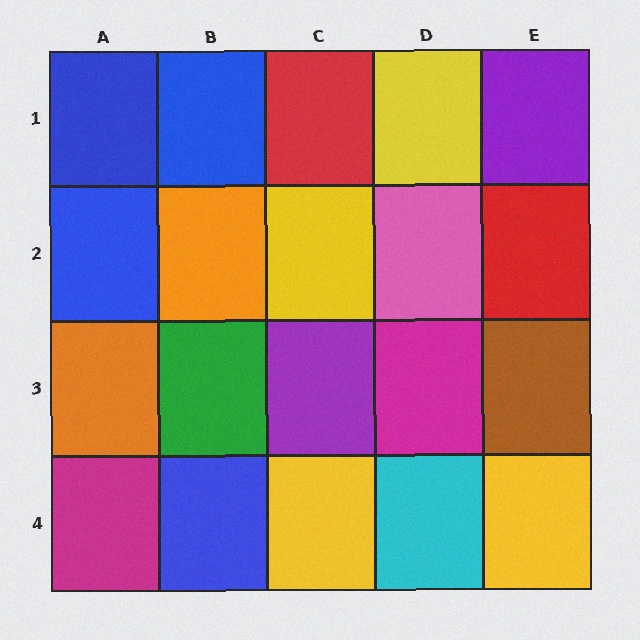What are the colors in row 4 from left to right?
Magenta, blue, yellow, cyan, yellow.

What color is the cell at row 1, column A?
Blue.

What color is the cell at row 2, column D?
Pink.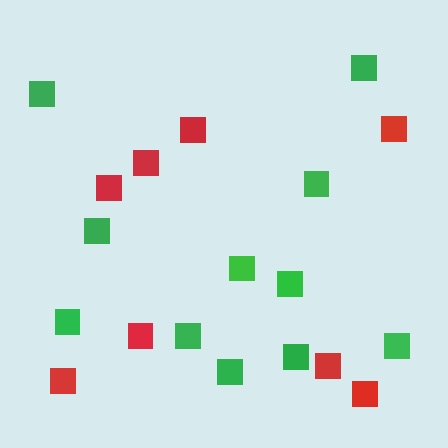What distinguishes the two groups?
There are 2 groups: one group of green squares (11) and one group of red squares (8).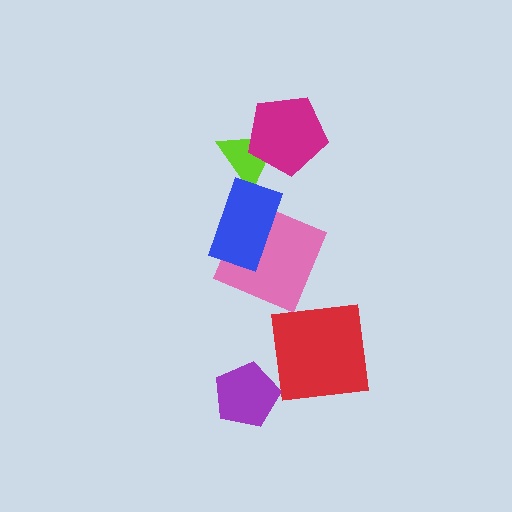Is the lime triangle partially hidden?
Yes, it is partially covered by another shape.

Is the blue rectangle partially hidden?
No, no other shape covers it.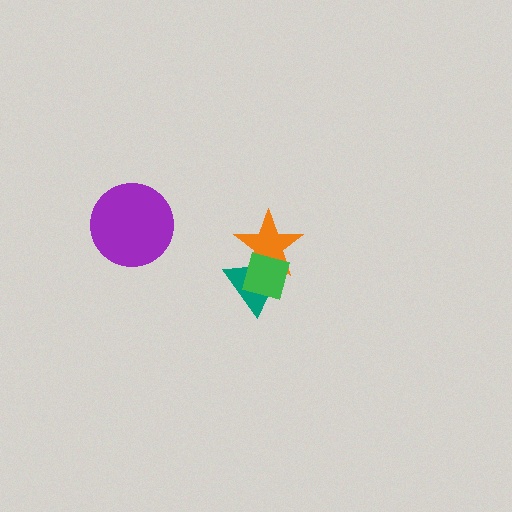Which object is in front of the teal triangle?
The green square is in front of the teal triangle.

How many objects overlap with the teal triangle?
2 objects overlap with the teal triangle.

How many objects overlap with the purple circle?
0 objects overlap with the purple circle.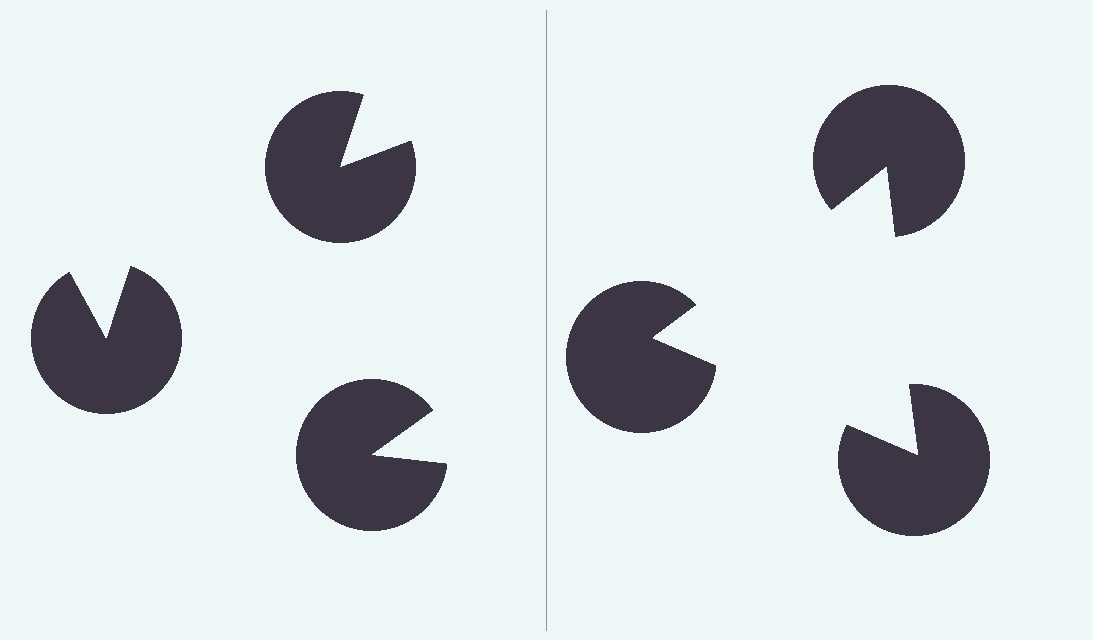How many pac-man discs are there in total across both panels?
6 — 3 on each side.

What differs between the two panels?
The pac-man discs are positioned identically on both sides; only the wedge orientations differ. On the right they align to a triangle; on the left they are misaligned.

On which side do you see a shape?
An illusory triangle appears on the right side. On the left side the wedge cuts are rotated, so no coherent shape forms.